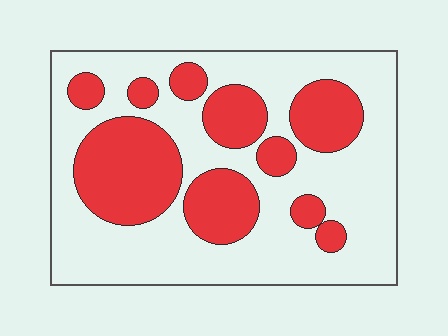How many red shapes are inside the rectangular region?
10.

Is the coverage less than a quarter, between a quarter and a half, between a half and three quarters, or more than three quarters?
Between a quarter and a half.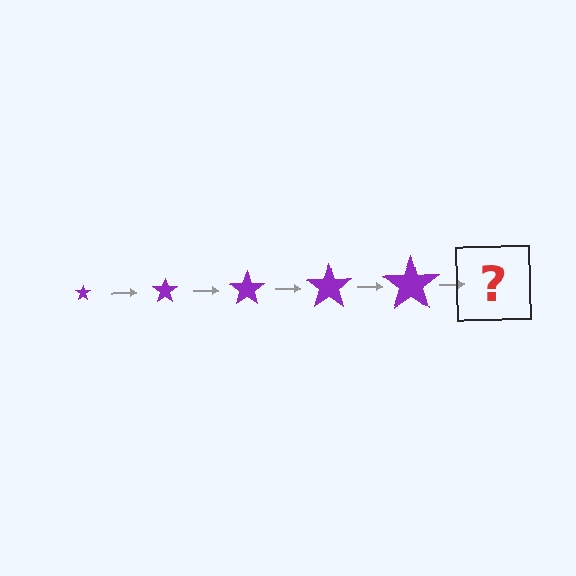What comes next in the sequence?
The next element should be a purple star, larger than the previous one.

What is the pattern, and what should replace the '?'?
The pattern is that the star gets progressively larger each step. The '?' should be a purple star, larger than the previous one.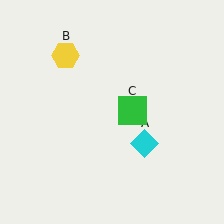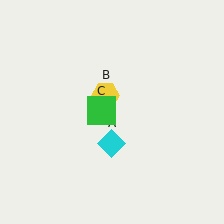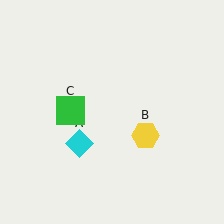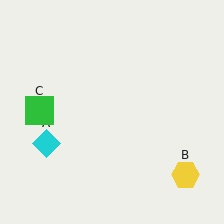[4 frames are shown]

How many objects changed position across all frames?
3 objects changed position: cyan diamond (object A), yellow hexagon (object B), green square (object C).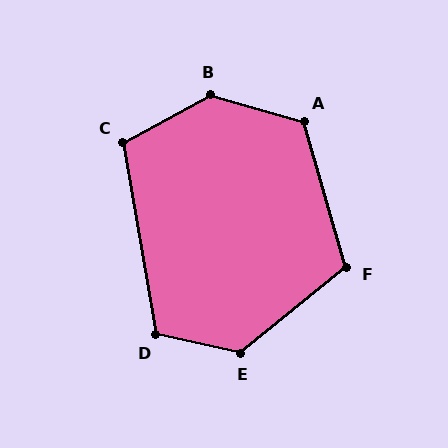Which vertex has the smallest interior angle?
C, at approximately 109 degrees.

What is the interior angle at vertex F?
Approximately 113 degrees (obtuse).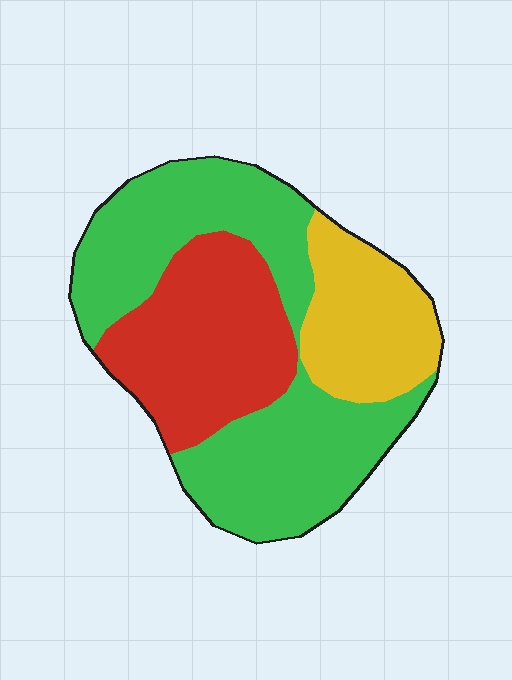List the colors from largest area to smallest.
From largest to smallest: green, red, yellow.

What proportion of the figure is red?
Red takes up between a quarter and a half of the figure.